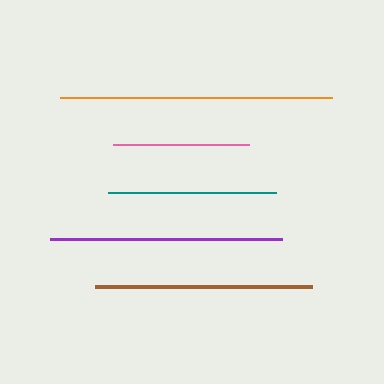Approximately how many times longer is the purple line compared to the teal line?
The purple line is approximately 1.4 times the length of the teal line.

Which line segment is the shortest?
The pink line is the shortest at approximately 136 pixels.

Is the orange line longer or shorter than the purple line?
The orange line is longer than the purple line.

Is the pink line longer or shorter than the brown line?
The brown line is longer than the pink line.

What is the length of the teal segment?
The teal segment is approximately 168 pixels long.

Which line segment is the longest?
The orange line is the longest at approximately 272 pixels.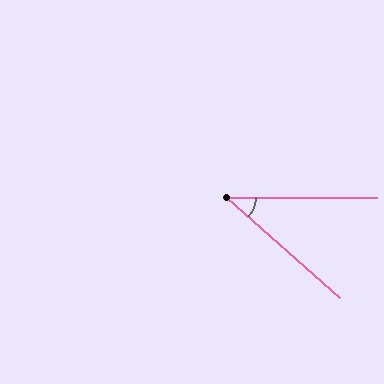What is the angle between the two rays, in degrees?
Approximately 42 degrees.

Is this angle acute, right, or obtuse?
It is acute.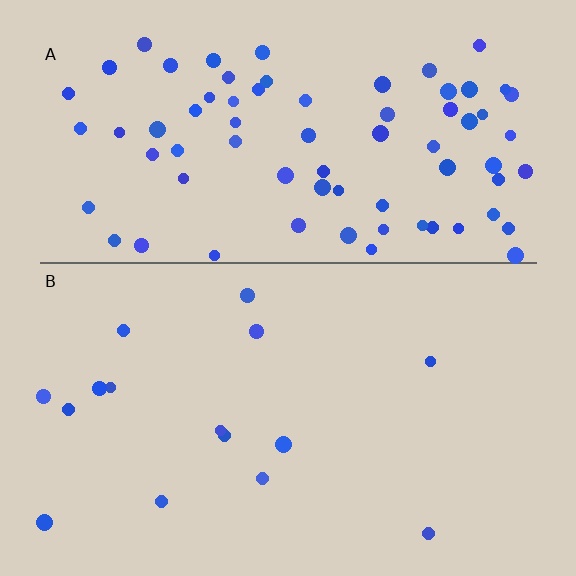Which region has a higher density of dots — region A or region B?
A (the top).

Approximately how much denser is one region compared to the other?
Approximately 4.9× — region A over region B.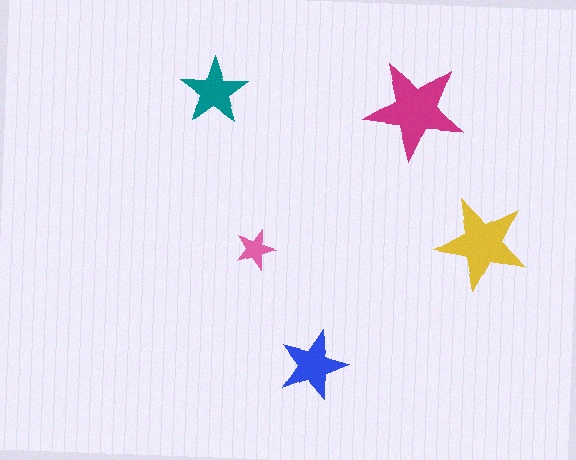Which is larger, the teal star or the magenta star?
The magenta one.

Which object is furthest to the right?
The yellow star is rightmost.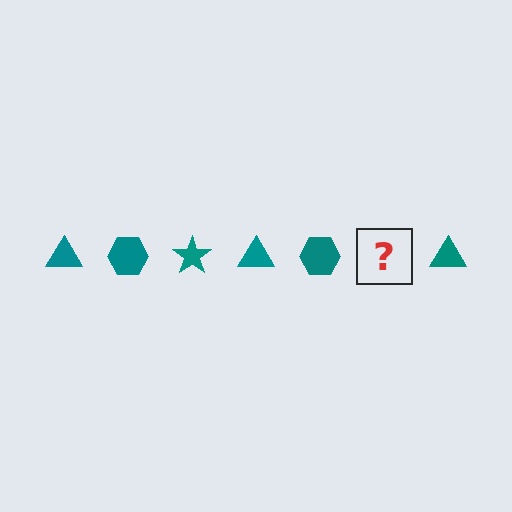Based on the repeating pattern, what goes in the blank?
The blank should be a teal star.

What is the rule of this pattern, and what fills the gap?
The rule is that the pattern cycles through triangle, hexagon, star shapes in teal. The gap should be filled with a teal star.